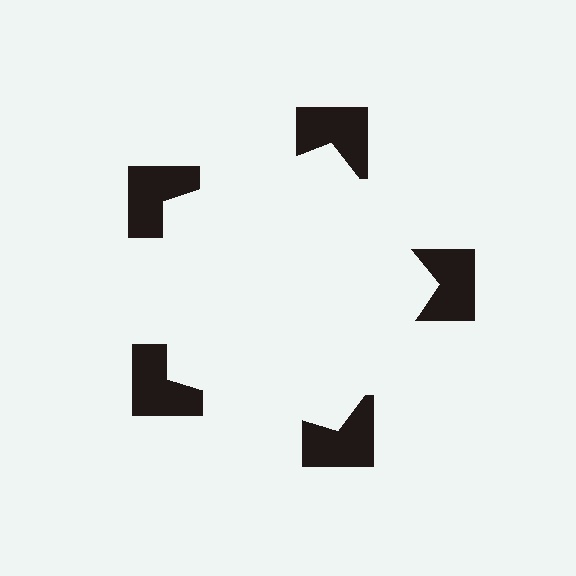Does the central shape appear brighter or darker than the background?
It typically appears slightly brighter than the background, even though no actual brightness change is drawn.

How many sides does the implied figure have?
5 sides.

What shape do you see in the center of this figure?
An illusory pentagon — its edges are inferred from the aligned wedge cuts in the notched squares, not physically drawn.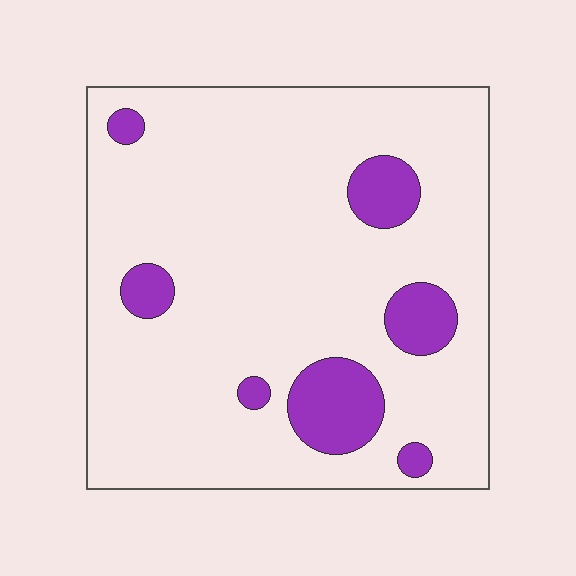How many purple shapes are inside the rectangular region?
7.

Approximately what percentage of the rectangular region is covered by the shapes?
Approximately 15%.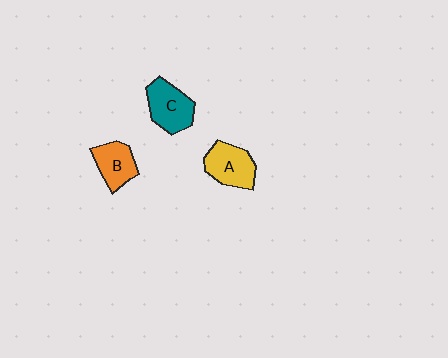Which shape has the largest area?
Shape C (teal).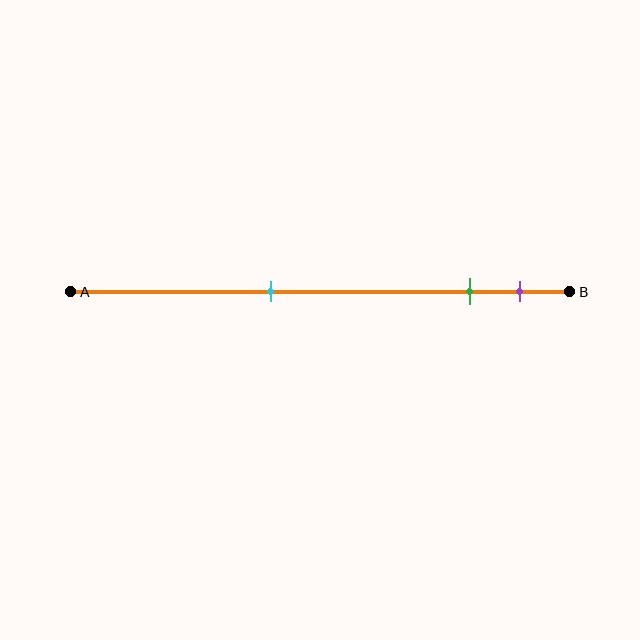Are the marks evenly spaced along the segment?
No, the marks are not evenly spaced.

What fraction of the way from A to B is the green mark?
The green mark is approximately 80% (0.8) of the way from A to B.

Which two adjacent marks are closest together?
The green and purple marks are the closest adjacent pair.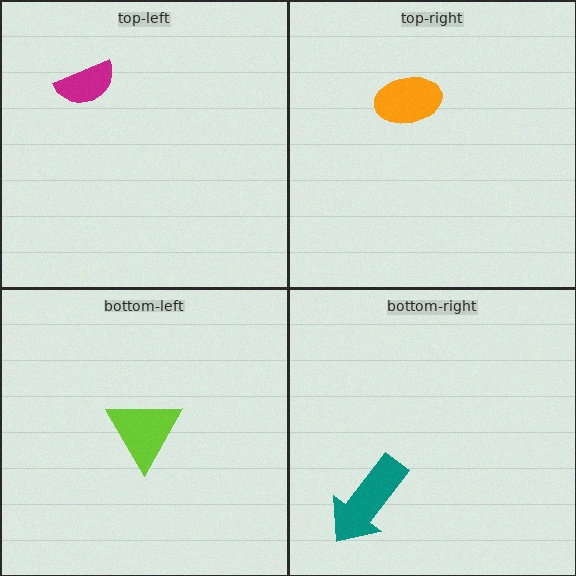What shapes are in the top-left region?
The magenta semicircle.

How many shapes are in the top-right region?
1.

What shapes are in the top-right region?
The orange ellipse.